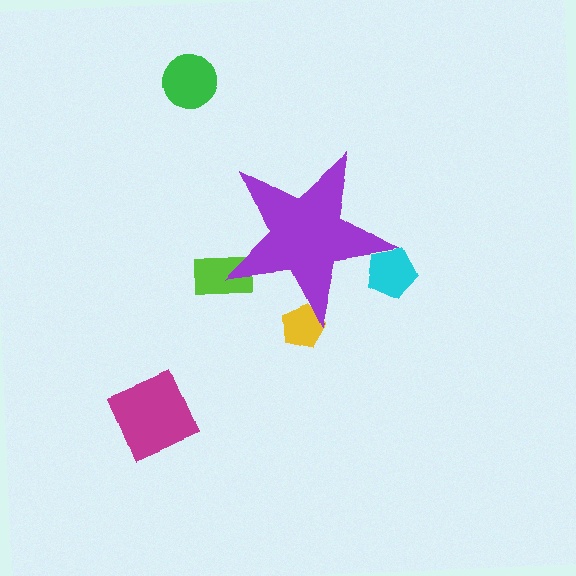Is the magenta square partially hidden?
No, the magenta square is fully visible.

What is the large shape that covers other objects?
A purple star.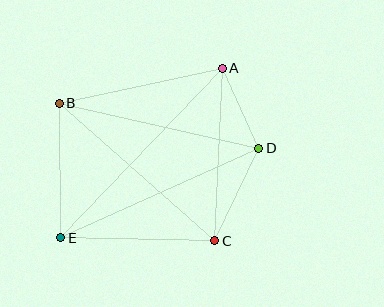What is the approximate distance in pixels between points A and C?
The distance between A and C is approximately 173 pixels.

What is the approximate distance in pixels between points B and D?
The distance between B and D is approximately 205 pixels.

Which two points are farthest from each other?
Points A and E are farthest from each other.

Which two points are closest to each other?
Points A and D are closest to each other.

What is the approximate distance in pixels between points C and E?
The distance between C and E is approximately 154 pixels.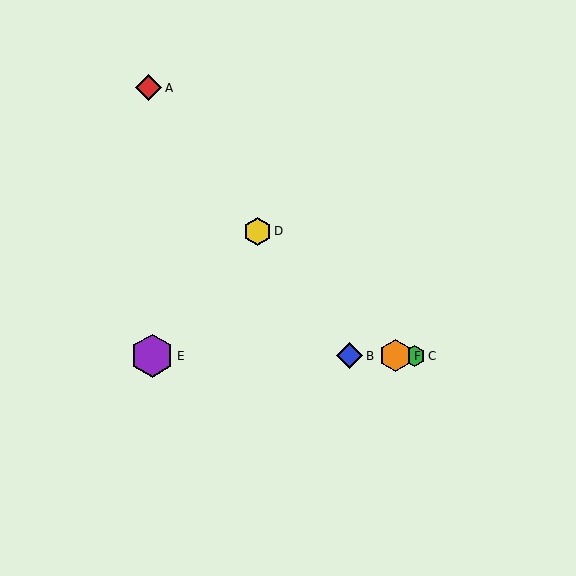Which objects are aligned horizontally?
Objects B, C, E, F are aligned horizontally.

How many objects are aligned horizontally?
4 objects (B, C, E, F) are aligned horizontally.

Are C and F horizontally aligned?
Yes, both are at y≈356.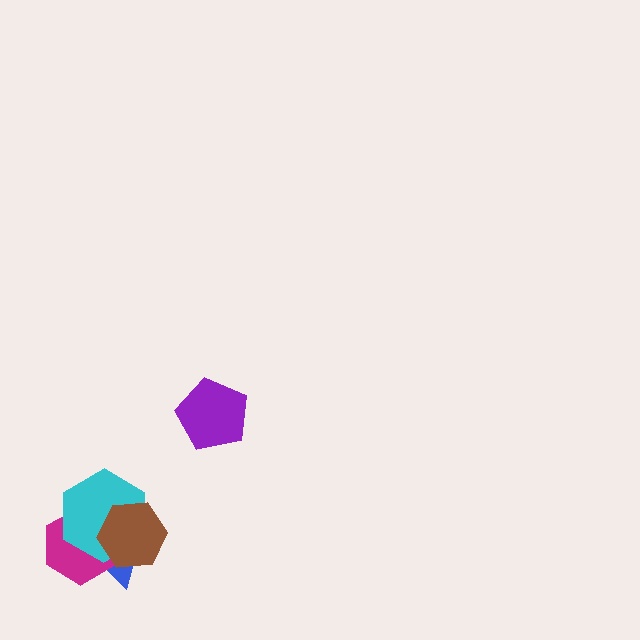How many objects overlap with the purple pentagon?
0 objects overlap with the purple pentagon.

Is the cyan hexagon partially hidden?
Yes, it is partially covered by another shape.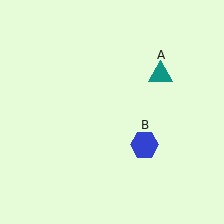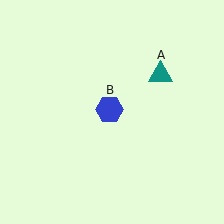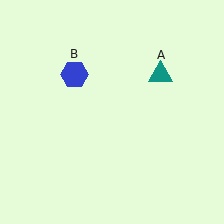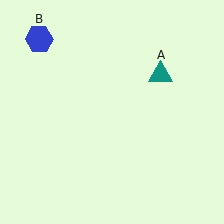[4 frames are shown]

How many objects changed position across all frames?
1 object changed position: blue hexagon (object B).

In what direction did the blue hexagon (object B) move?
The blue hexagon (object B) moved up and to the left.